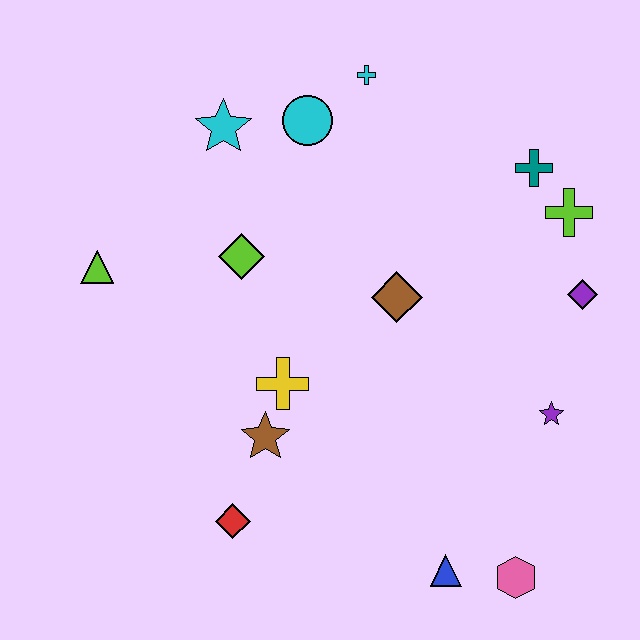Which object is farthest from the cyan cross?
The pink hexagon is farthest from the cyan cross.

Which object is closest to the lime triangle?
The lime diamond is closest to the lime triangle.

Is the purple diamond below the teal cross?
Yes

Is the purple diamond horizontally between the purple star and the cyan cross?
No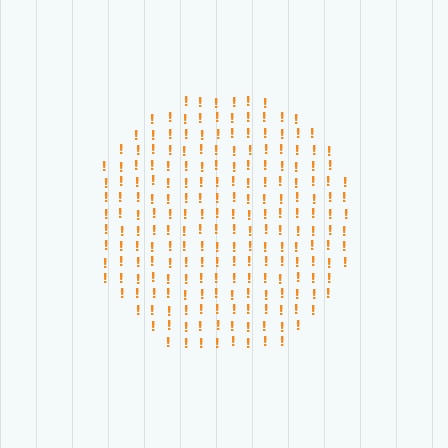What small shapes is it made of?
It is made of small exclamation marks.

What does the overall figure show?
The overall figure shows a circle.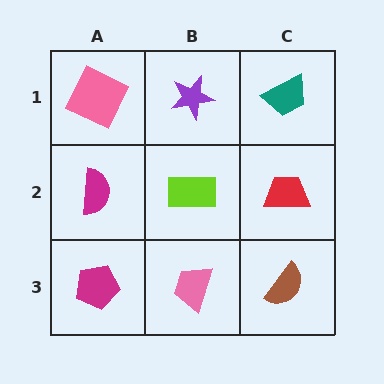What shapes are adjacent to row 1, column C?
A red trapezoid (row 2, column C), a purple star (row 1, column B).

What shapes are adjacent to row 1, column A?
A magenta semicircle (row 2, column A), a purple star (row 1, column B).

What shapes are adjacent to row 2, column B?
A purple star (row 1, column B), a pink trapezoid (row 3, column B), a magenta semicircle (row 2, column A), a red trapezoid (row 2, column C).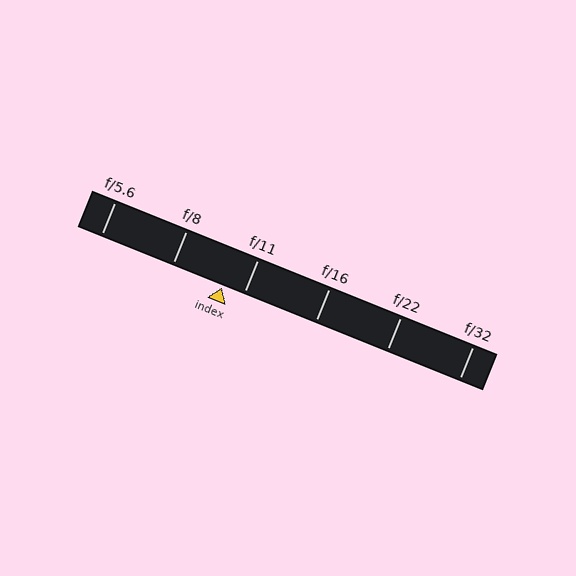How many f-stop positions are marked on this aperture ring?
There are 6 f-stop positions marked.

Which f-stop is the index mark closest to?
The index mark is closest to f/11.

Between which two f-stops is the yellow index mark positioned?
The index mark is between f/8 and f/11.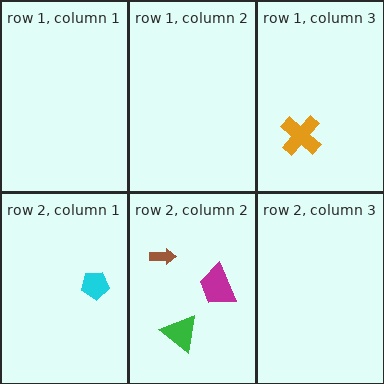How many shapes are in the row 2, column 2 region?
3.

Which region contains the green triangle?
The row 2, column 2 region.